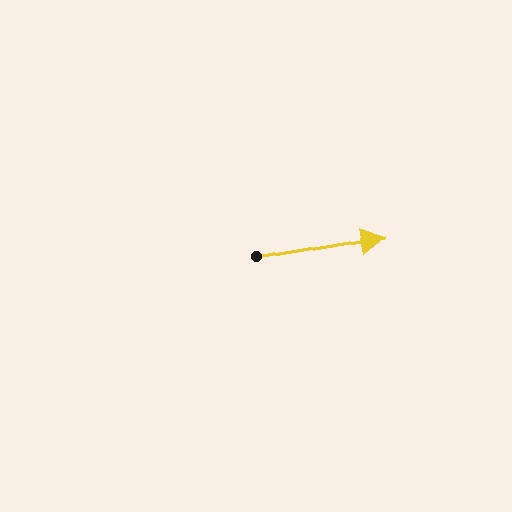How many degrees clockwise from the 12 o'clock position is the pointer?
Approximately 80 degrees.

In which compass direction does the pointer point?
East.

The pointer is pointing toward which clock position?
Roughly 3 o'clock.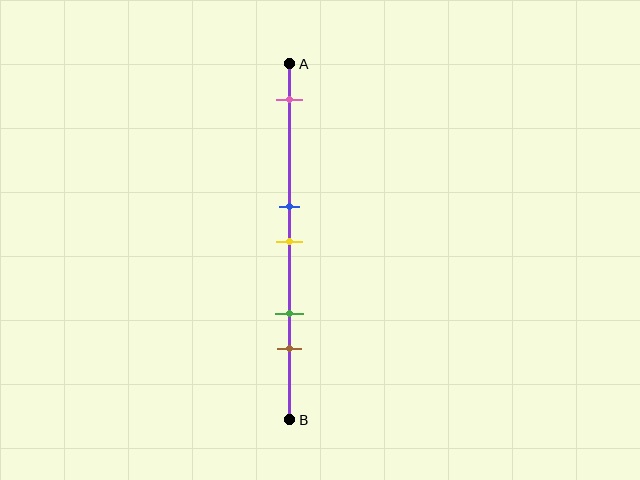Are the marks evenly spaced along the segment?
No, the marks are not evenly spaced.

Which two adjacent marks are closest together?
The blue and yellow marks are the closest adjacent pair.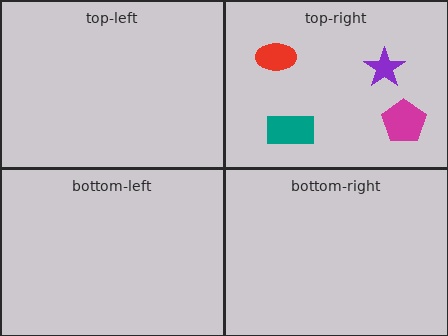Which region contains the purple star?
The top-right region.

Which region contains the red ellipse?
The top-right region.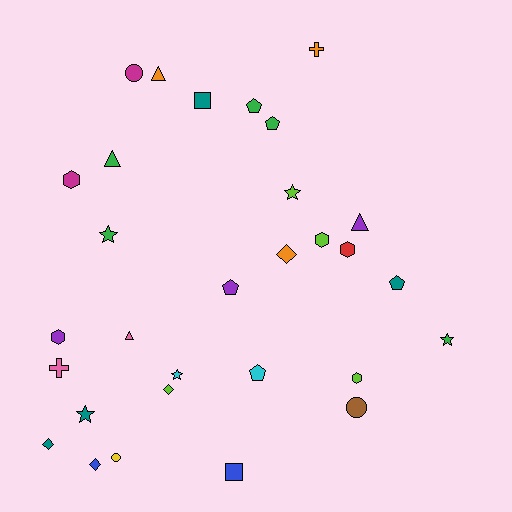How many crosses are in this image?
There are 2 crosses.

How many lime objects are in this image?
There are 4 lime objects.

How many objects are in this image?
There are 30 objects.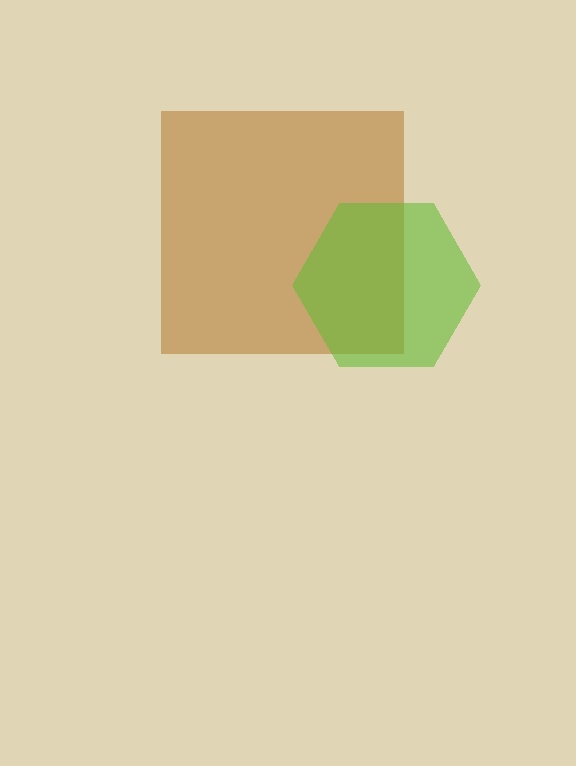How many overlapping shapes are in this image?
There are 2 overlapping shapes in the image.